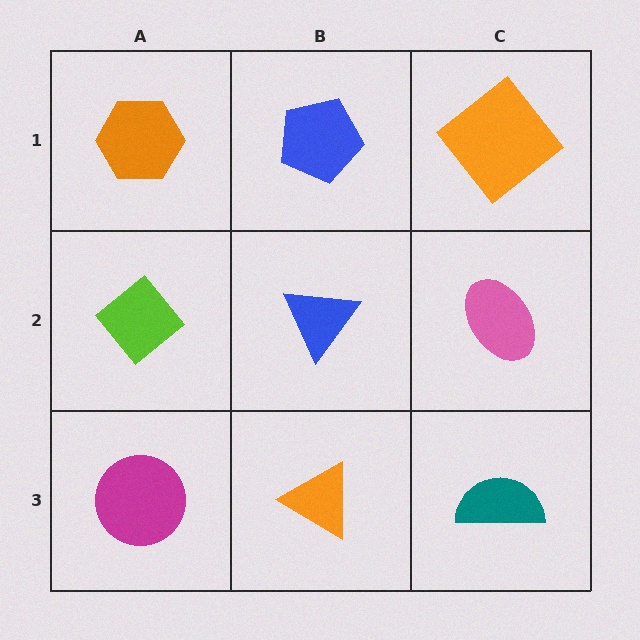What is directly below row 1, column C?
A pink ellipse.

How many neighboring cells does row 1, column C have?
2.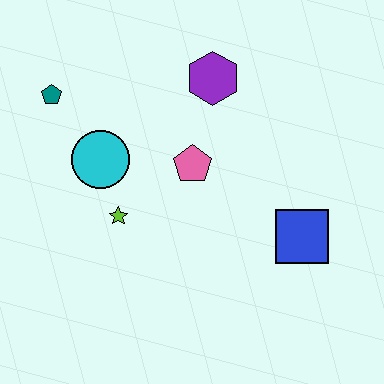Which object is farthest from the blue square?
The teal pentagon is farthest from the blue square.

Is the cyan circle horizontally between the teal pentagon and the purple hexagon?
Yes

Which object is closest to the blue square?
The pink pentagon is closest to the blue square.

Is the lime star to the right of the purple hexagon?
No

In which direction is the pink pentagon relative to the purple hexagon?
The pink pentagon is below the purple hexagon.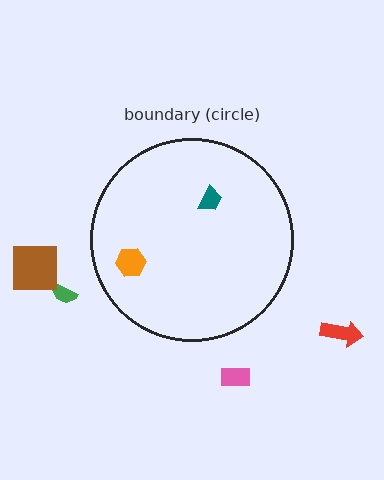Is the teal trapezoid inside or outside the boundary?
Inside.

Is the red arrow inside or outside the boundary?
Outside.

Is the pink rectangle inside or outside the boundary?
Outside.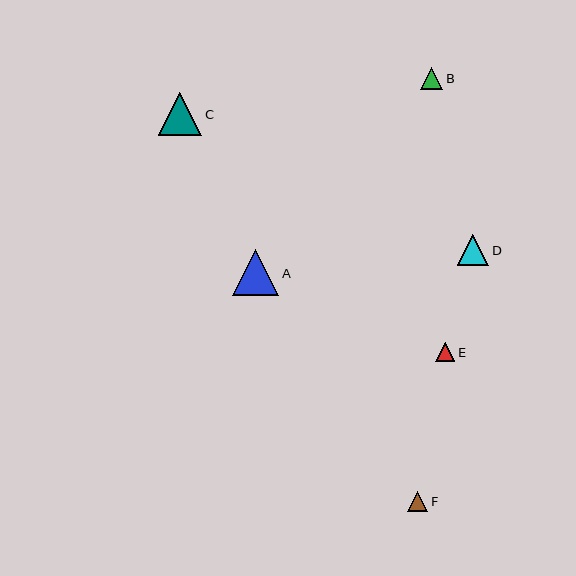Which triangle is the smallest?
Triangle E is the smallest with a size of approximately 19 pixels.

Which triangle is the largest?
Triangle A is the largest with a size of approximately 47 pixels.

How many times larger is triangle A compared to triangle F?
Triangle A is approximately 2.3 times the size of triangle F.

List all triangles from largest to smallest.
From largest to smallest: A, C, D, B, F, E.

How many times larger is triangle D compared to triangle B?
Triangle D is approximately 1.4 times the size of triangle B.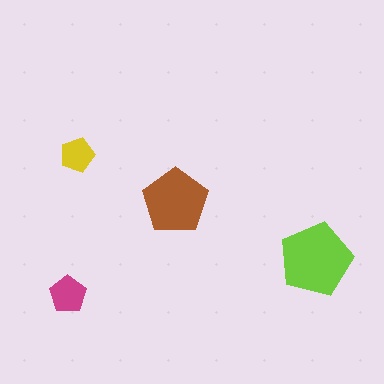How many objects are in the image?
There are 4 objects in the image.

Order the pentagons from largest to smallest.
the lime one, the brown one, the magenta one, the yellow one.